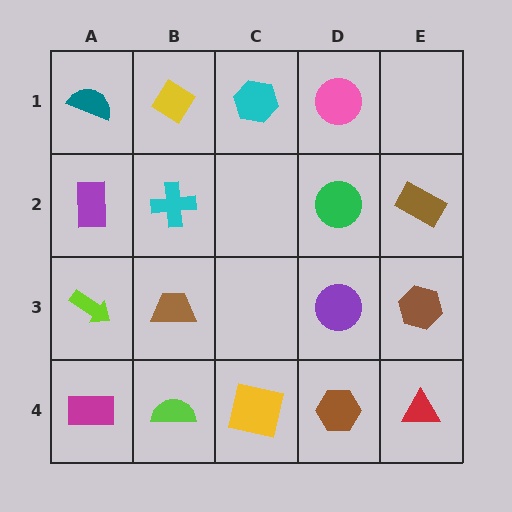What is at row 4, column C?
A yellow square.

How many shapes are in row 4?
5 shapes.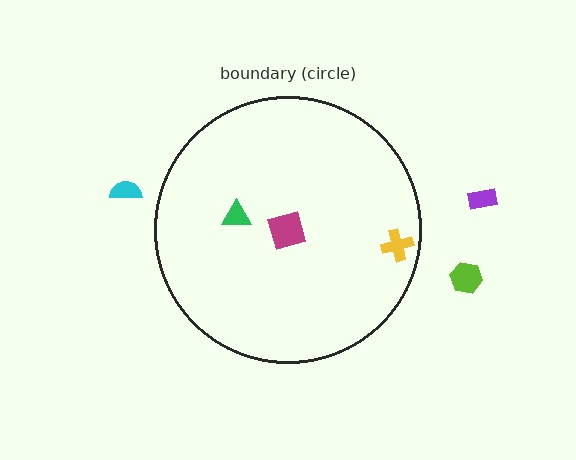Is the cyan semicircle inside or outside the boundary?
Outside.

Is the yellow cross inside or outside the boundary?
Inside.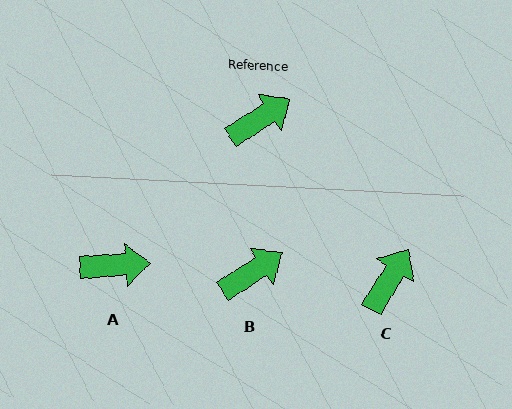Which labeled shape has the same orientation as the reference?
B.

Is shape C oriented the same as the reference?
No, it is off by about 25 degrees.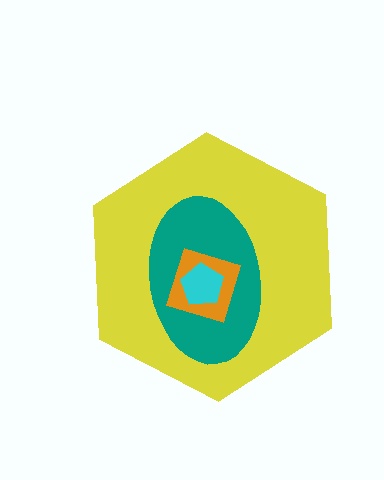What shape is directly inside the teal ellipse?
The orange diamond.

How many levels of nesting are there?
4.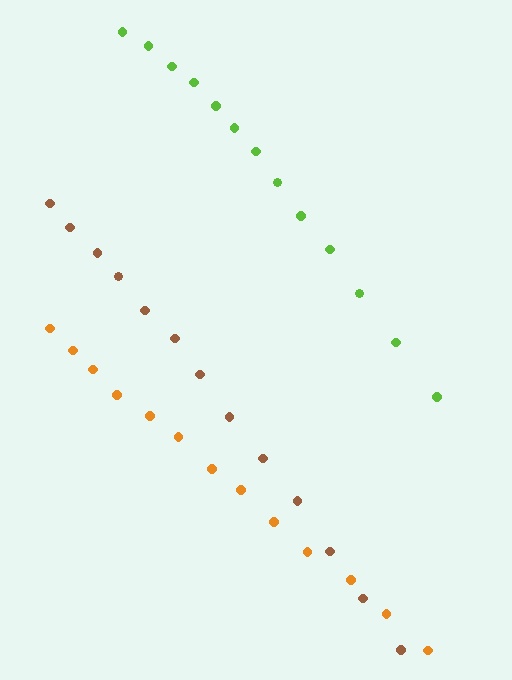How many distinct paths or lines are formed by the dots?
There are 3 distinct paths.